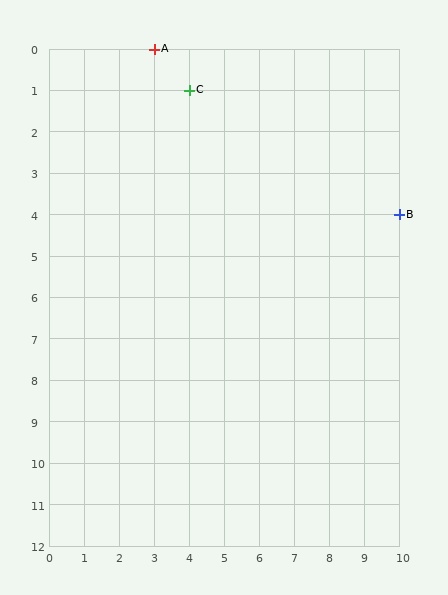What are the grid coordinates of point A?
Point A is at grid coordinates (3, 0).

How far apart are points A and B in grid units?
Points A and B are 7 columns and 4 rows apart (about 8.1 grid units diagonally).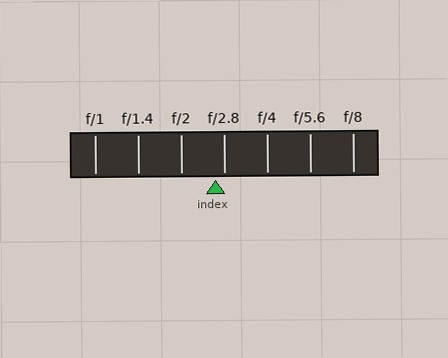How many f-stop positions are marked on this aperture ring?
There are 7 f-stop positions marked.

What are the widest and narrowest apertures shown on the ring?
The widest aperture shown is f/1 and the narrowest is f/8.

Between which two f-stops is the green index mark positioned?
The index mark is between f/2 and f/2.8.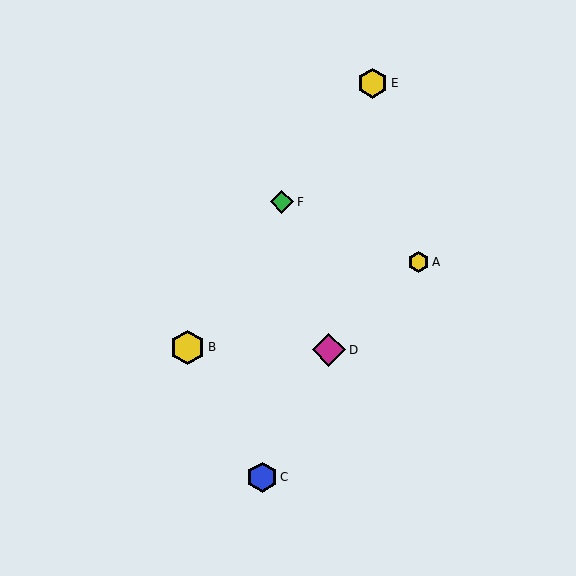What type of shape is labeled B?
Shape B is a yellow hexagon.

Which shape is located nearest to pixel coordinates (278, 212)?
The green diamond (labeled F) at (282, 202) is nearest to that location.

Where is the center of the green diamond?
The center of the green diamond is at (282, 202).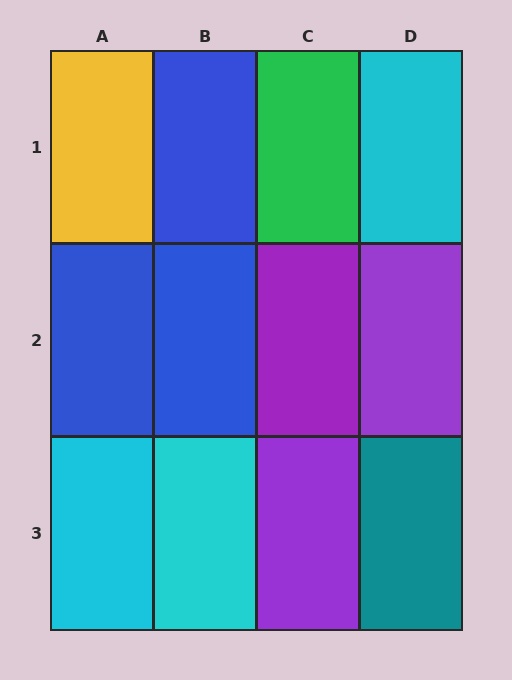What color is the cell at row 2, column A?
Blue.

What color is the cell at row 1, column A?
Yellow.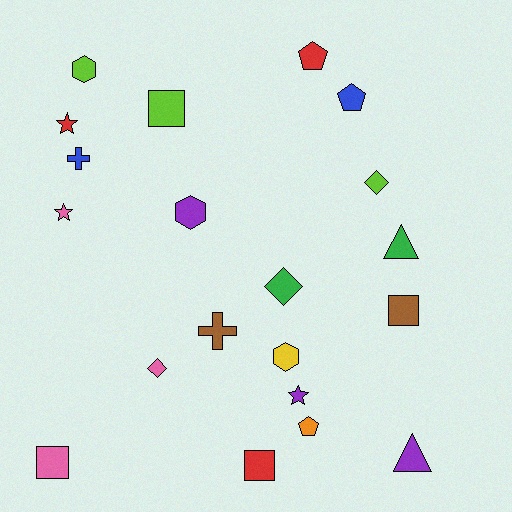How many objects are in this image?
There are 20 objects.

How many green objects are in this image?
There are 2 green objects.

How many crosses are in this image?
There are 2 crosses.